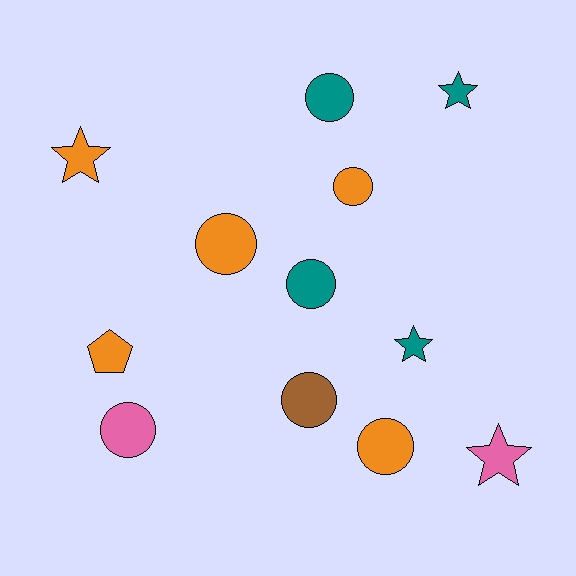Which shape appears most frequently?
Circle, with 7 objects.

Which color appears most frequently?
Orange, with 5 objects.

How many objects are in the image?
There are 12 objects.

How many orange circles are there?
There are 3 orange circles.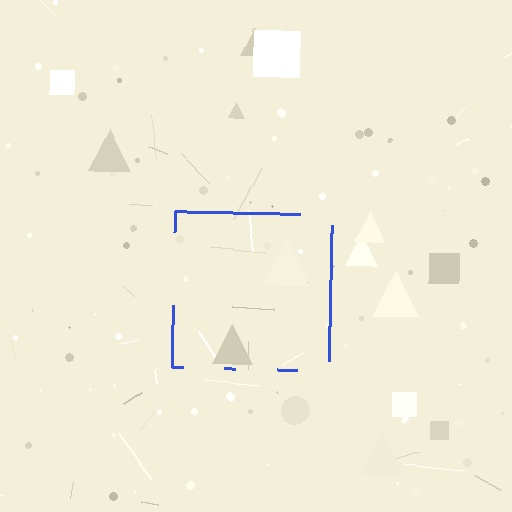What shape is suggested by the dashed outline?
The dashed outline suggests a square.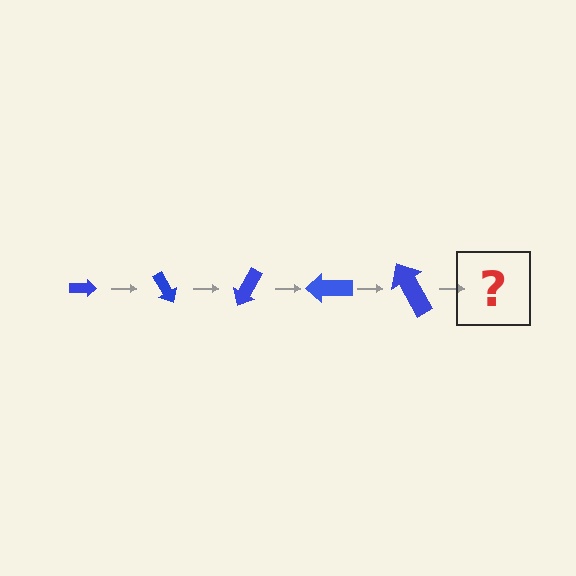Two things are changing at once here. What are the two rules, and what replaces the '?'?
The two rules are that the arrow grows larger each step and it rotates 60 degrees each step. The '?' should be an arrow, larger than the previous one and rotated 300 degrees from the start.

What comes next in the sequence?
The next element should be an arrow, larger than the previous one and rotated 300 degrees from the start.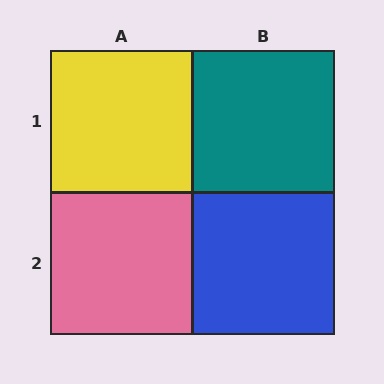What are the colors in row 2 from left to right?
Pink, blue.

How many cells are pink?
1 cell is pink.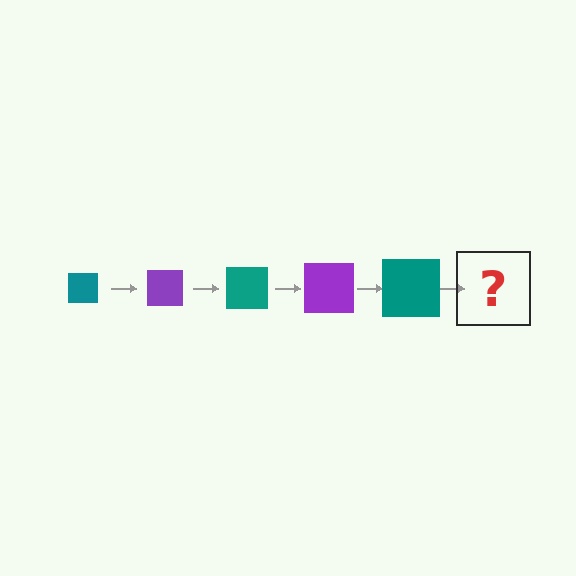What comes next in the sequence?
The next element should be a purple square, larger than the previous one.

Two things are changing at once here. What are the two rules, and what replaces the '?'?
The two rules are that the square grows larger each step and the color cycles through teal and purple. The '?' should be a purple square, larger than the previous one.